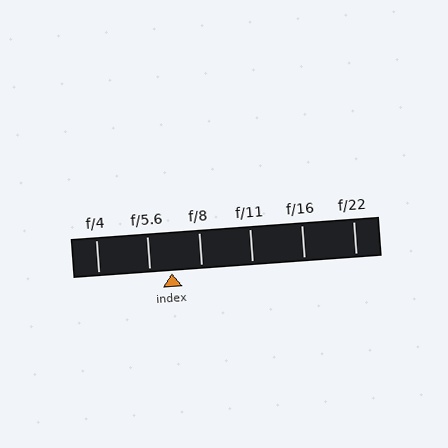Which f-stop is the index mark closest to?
The index mark is closest to f/5.6.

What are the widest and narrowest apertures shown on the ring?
The widest aperture shown is f/4 and the narrowest is f/22.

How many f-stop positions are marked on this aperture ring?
There are 6 f-stop positions marked.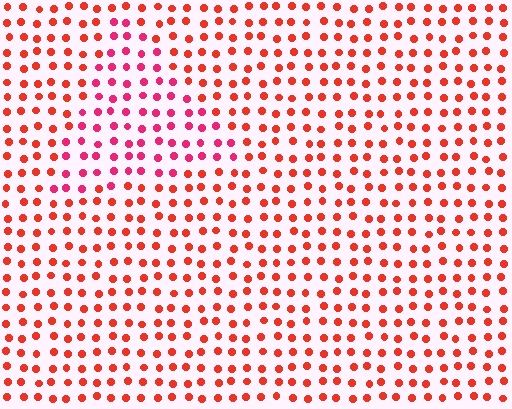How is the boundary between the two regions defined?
The boundary is defined purely by a slight shift in hue (about 29 degrees). Spacing, size, and orientation are identical on both sides.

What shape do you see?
I see a triangle.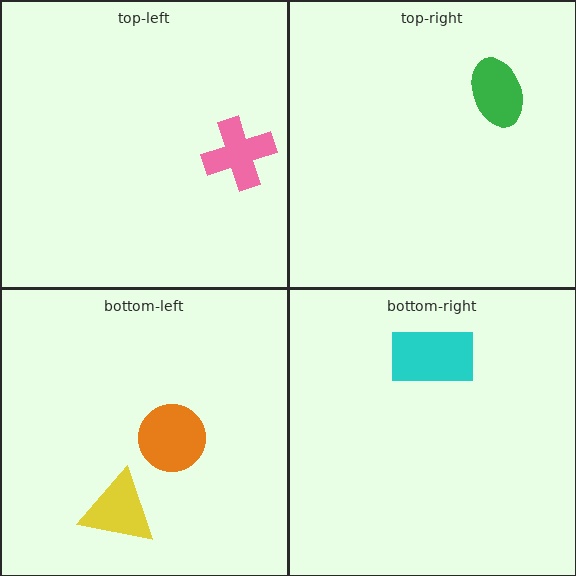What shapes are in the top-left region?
The pink cross.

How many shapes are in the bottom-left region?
2.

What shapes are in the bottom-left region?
The orange circle, the yellow triangle.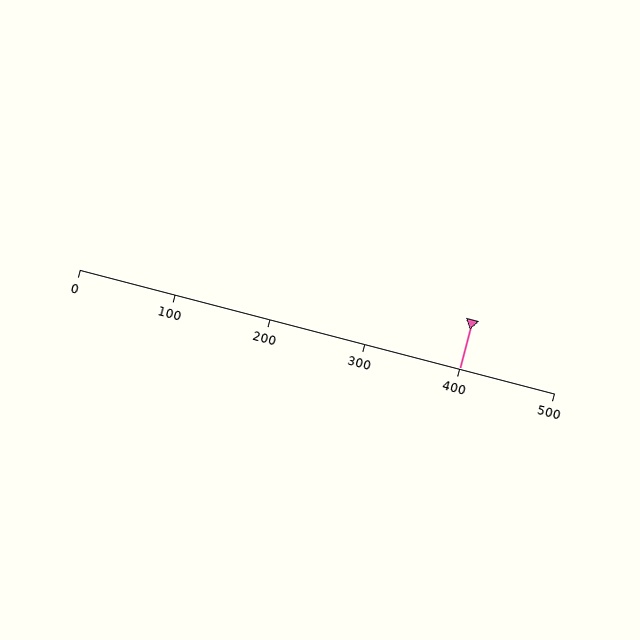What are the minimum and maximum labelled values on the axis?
The axis runs from 0 to 500.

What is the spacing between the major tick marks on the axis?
The major ticks are spaced 100 apart.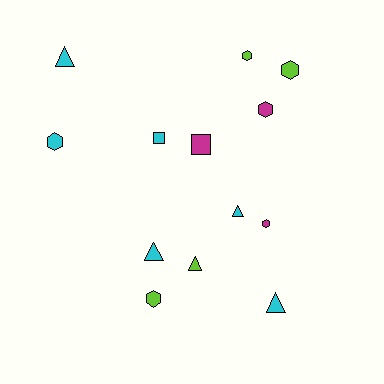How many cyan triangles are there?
There are 4 cyan triangles.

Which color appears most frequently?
Cyan, with 6 objects.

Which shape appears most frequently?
Hexagon, with 6 objects.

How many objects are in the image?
There are 13 objects.